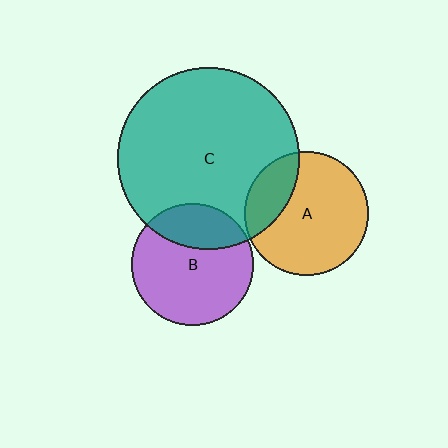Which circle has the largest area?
Circle C (teal).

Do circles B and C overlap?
Yes.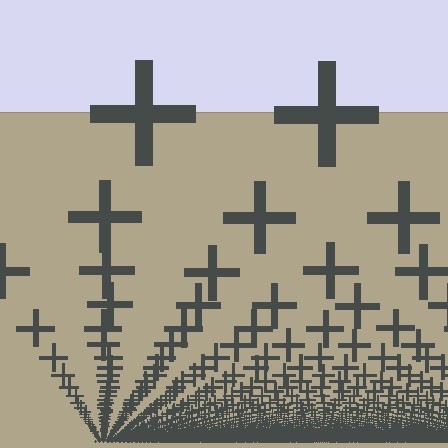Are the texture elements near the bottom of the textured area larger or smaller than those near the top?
Smaller. The gradient is inverted — elements near the bottom are smaller and denser.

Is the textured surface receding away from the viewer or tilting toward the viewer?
The surface appears to tilt toward the viewer. Texture elements get larger and sparser toward the top.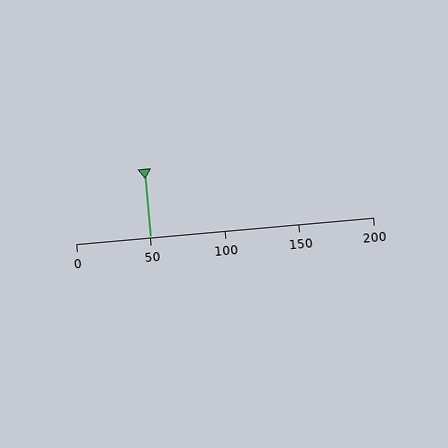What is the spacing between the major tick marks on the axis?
The major ticks are spaced 50 apart.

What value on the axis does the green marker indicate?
The marker indicates approximately 50.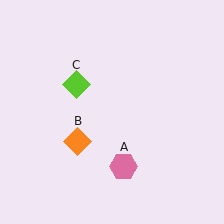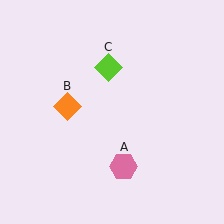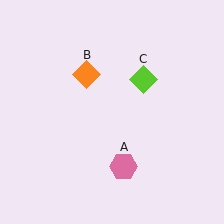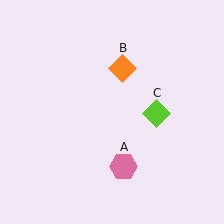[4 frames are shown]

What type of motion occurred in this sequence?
The orange diamond (object B), lime diamond (object C) rotated clockwise around the center of the scene.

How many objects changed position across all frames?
2 objects changed position: orange diamond (object B), lime diamond (object C).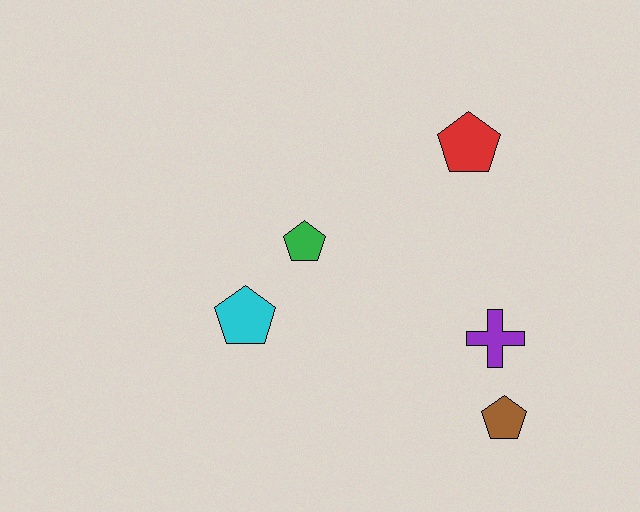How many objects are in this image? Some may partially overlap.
There are 5 objects.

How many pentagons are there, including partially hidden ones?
There are 4 pentagons.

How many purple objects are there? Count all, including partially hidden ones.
There is 1 purple object.